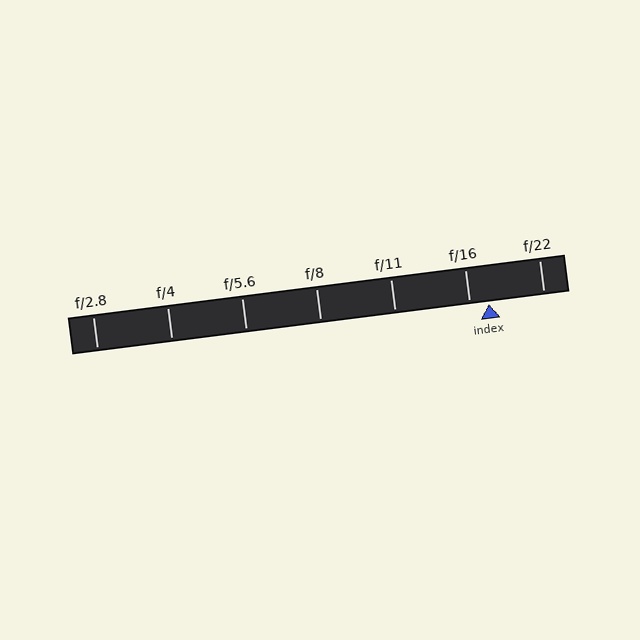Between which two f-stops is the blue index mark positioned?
The index mark is between f/16 and f/22.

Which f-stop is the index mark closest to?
The index mark is closest to f/16.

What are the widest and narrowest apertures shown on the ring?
The widest aperture shown is f/2.8 and the narrowest is f/22.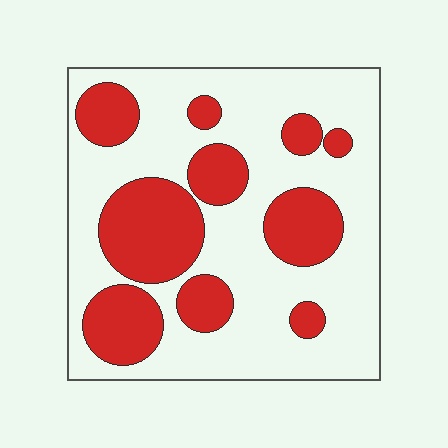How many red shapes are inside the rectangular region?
10.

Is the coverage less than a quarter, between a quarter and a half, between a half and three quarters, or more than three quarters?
Between a quarter and a half.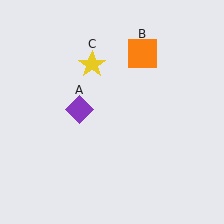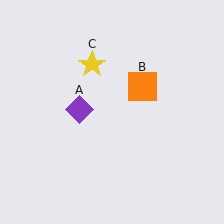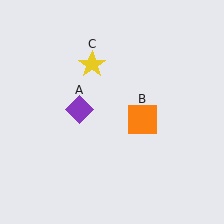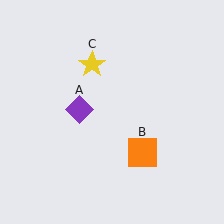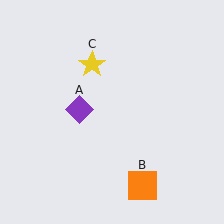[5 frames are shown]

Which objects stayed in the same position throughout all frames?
Purple diamond (object A) and yellow star (object C) remained stationary.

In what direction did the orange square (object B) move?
The orange square (object B) moved down.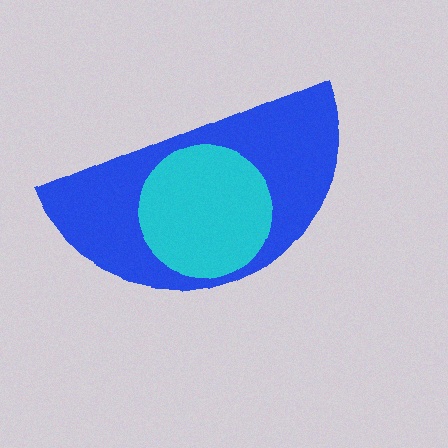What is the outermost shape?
The blue semicircle.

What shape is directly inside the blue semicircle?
The cyan circle.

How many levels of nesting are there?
2.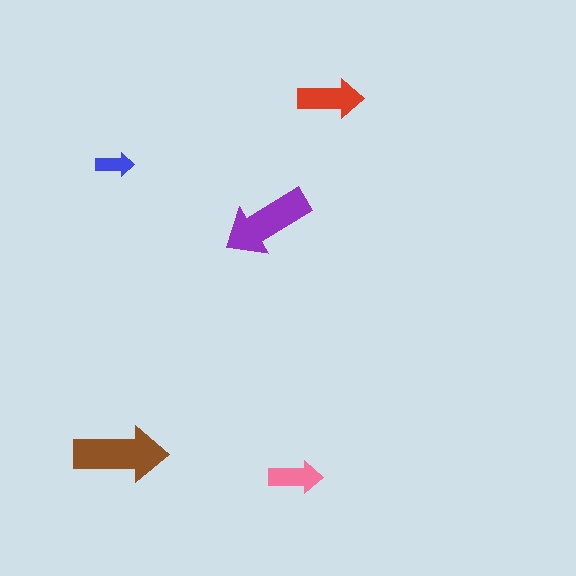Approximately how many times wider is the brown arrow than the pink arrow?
About 2 times wider.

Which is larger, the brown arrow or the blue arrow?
The brown one.